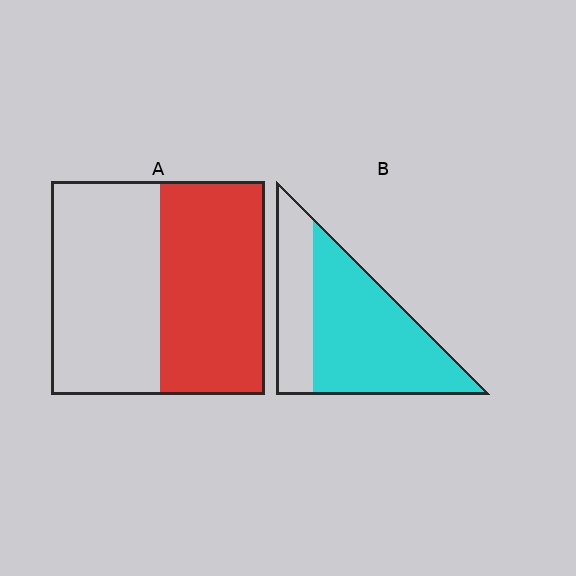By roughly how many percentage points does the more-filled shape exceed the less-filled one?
By roughly 20 percentage points (B over A).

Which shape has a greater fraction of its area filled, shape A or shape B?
Shape B.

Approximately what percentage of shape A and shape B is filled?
A is approximately 50% and B is approximately 70%.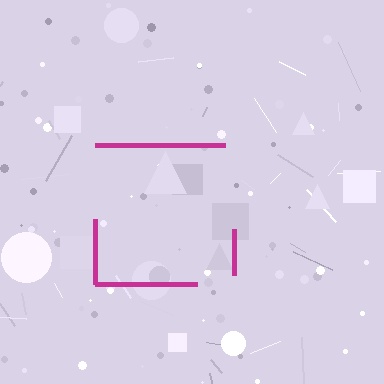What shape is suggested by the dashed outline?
The dashed outline suggests a square.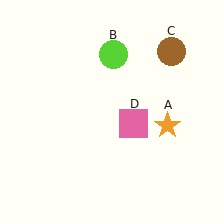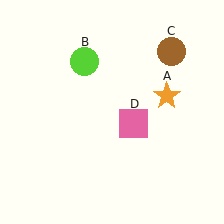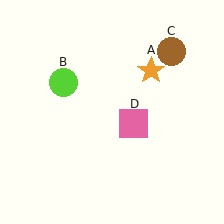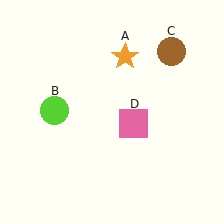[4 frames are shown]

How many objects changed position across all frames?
2 objects changed position: orange star (object A), lime circle (object B).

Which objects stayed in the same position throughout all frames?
Brown circle (object C) and pink square (object D) remained stationary.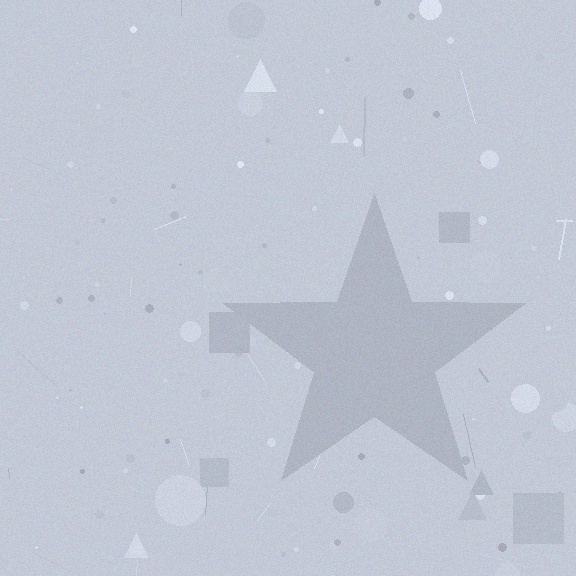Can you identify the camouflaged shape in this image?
The camouflaged shape is a star.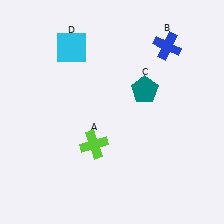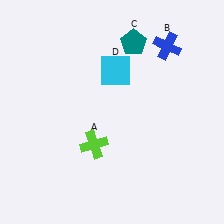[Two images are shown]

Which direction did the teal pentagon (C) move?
The teal pentagon (C) moved up.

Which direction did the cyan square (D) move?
The cyan square (D) moved right.